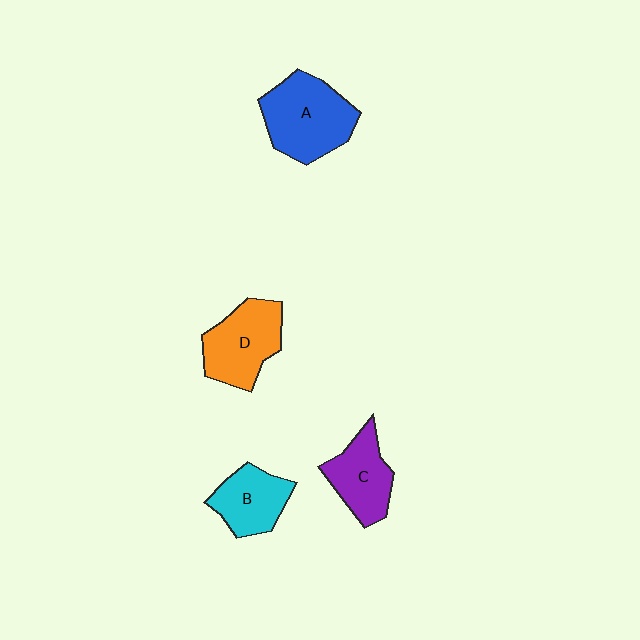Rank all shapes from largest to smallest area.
From largest to smallest: A (blue), D (orange), C (purple), B (cyan).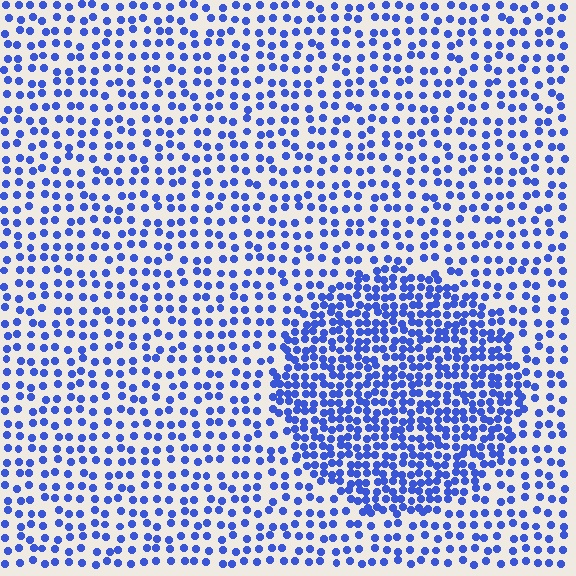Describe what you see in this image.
The image contains small blue elements arranged at two different densities. A circle-shaped region is visible where the elements are more densely packed than the surrounding area.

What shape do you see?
I see a circle.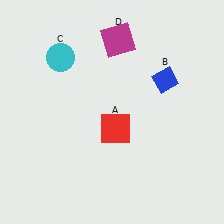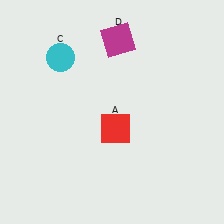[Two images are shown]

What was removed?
The blue diamond (B) was removed in Image 2.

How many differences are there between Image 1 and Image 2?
There is 1 difference between the two images.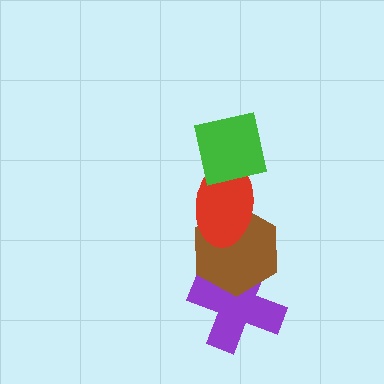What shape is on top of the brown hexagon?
The red ellipse is on top of the brown hexagon.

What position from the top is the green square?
The green square is 1st from the top.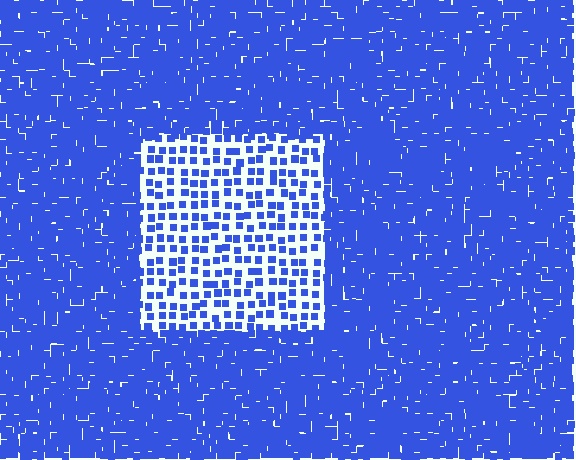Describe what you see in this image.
The image contains small blue elements arranged at two different densities. A rectangle-shaped region is visible where the elements are less densely packed than the surrounding area.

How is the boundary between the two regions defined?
The boundary is defined by a change in element density (approximately 3.0x ratio). All elements are the same color, size, and shape.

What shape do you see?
I see a rectangle.